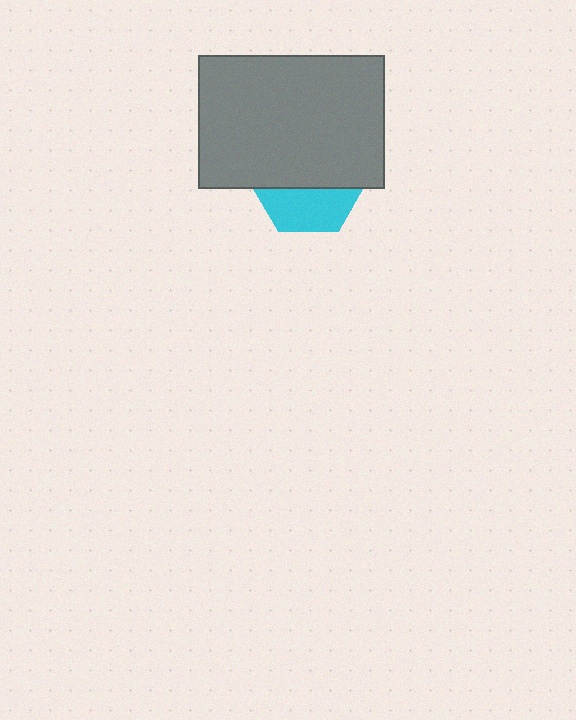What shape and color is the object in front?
The object in front is a gray rectangle.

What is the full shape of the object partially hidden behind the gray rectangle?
The partially hidden object is a cyan hexagon.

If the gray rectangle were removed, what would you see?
You would see the complete cyan hexagon.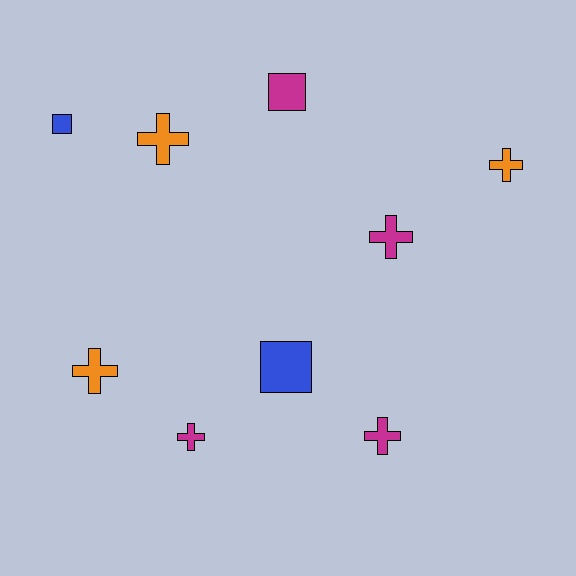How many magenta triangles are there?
There are no magenta triangles.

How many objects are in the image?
There are 9 objects.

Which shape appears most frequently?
Cross, with 6 objects.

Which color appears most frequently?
Magenta, with 4 objects.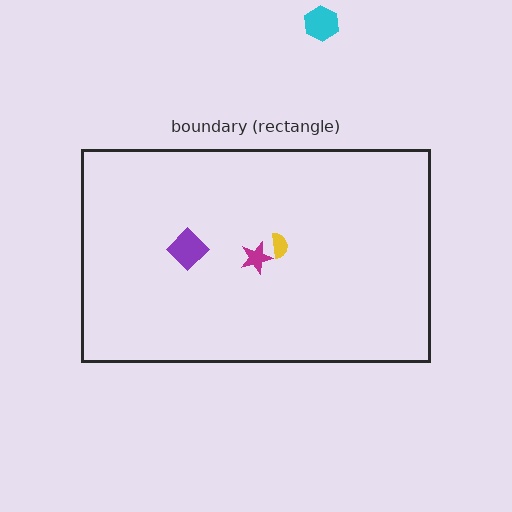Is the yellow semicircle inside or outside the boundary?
Inside.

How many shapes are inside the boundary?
3 inside, 1 outside.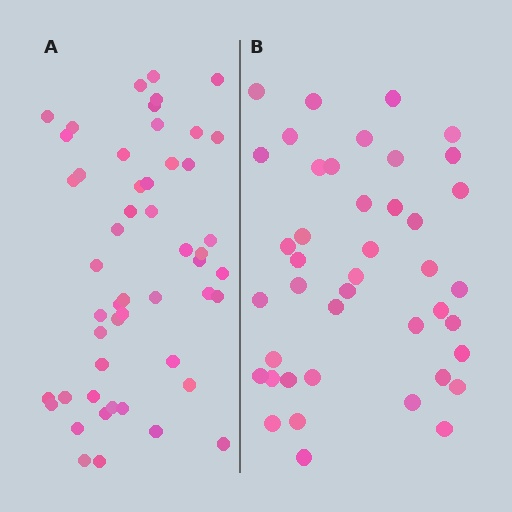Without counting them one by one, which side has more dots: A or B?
Region A (the left region) has more dots.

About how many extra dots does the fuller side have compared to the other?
Region A has roughly 8 or so more dots than region B.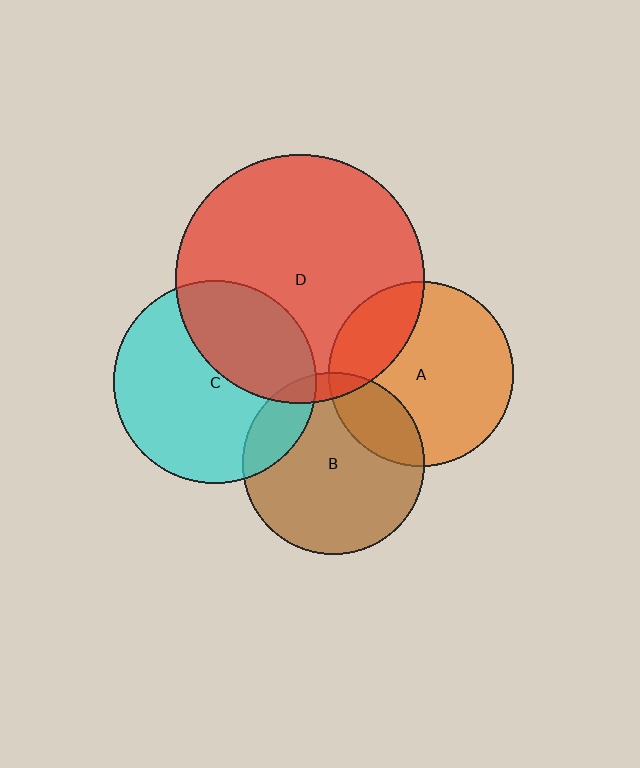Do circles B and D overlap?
Yes.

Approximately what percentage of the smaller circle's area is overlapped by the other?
Approximately 10%.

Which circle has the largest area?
Circle D (red).